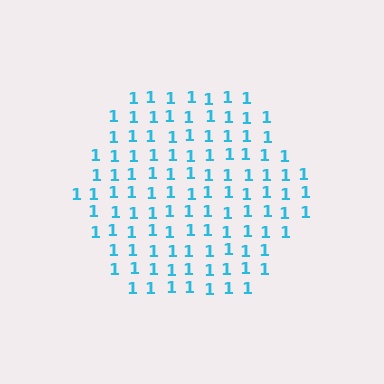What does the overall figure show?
The overall figure shows a hexagon.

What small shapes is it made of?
It is made of small digit 1's.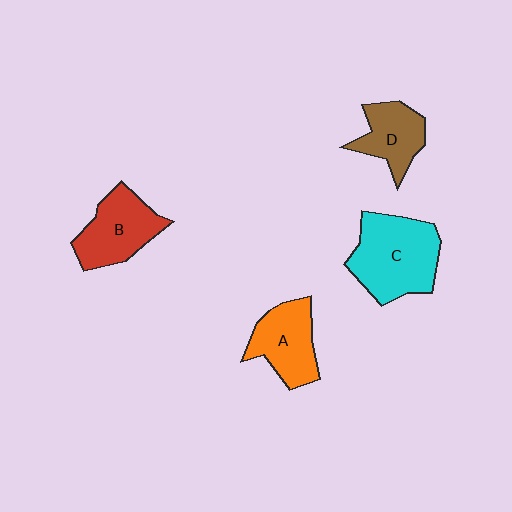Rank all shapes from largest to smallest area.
From largest to smallest: C (cyan), B (red), A (orange), D (brown).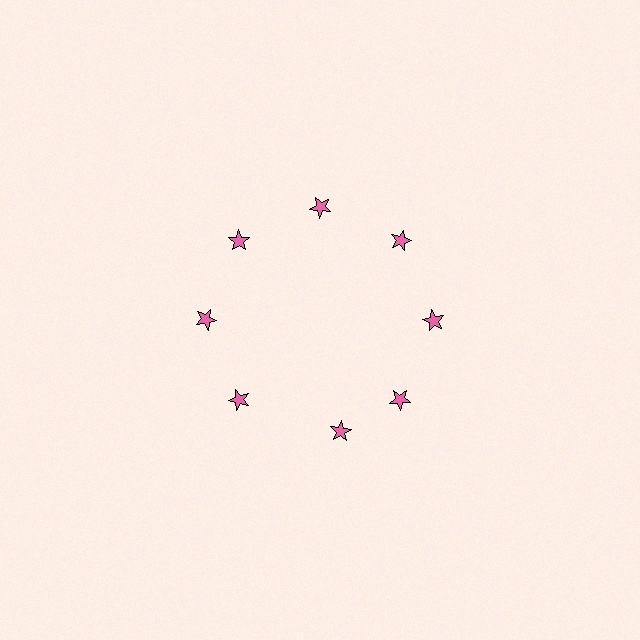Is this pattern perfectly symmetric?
No. The 8 pink stars are arranged in a ring, but one element near the 6 o'clock position is rotated out of alignment along the ring, breaking the 8-fold rotational symmetry.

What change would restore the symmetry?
The symmetry would be restored by rotating it back into even spacing with its neighbors so that all 8 stars sit at equal angles and equal distance from the center.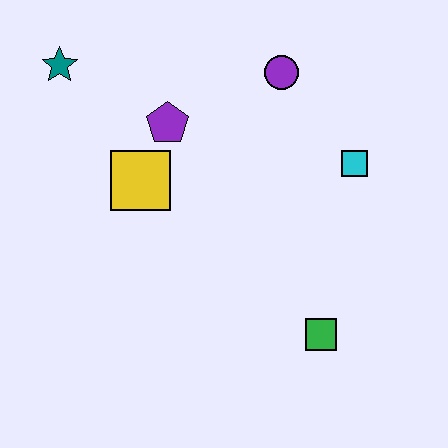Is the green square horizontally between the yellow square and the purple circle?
No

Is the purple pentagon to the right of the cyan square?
No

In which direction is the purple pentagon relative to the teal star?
The purple pentagon is to the right of the teal star.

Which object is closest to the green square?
The cyan square is closest to the green square.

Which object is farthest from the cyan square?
The teal star is farthest from the cyan square.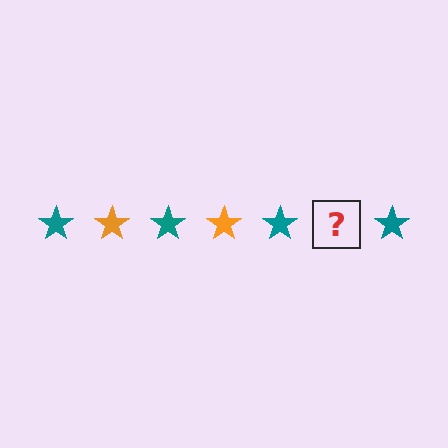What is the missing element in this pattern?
The missing element is an orange star.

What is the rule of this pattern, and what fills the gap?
The rule is that the pattern cycles through teal, orange stars. The gap should be filled with an orange star.